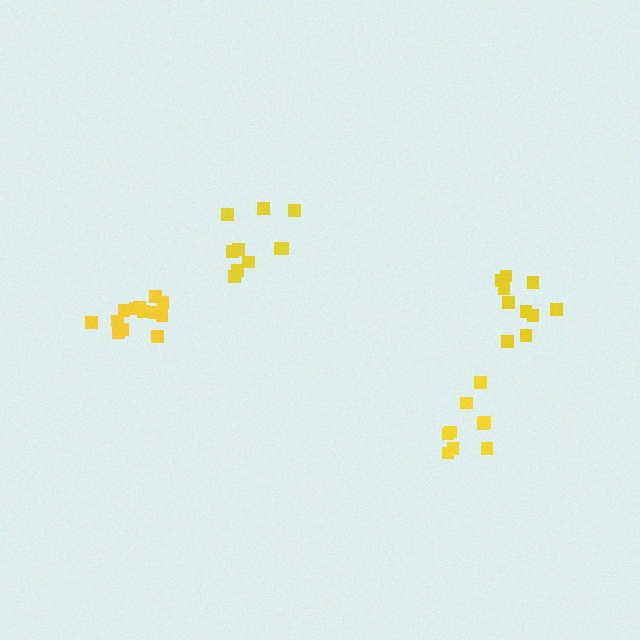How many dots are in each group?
Group 1: 10 dots, Group 2: 10 dots, Group 3: 13 dots, Group 4: 9 dots (42 total).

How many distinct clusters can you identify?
There are 4 distinct clusters.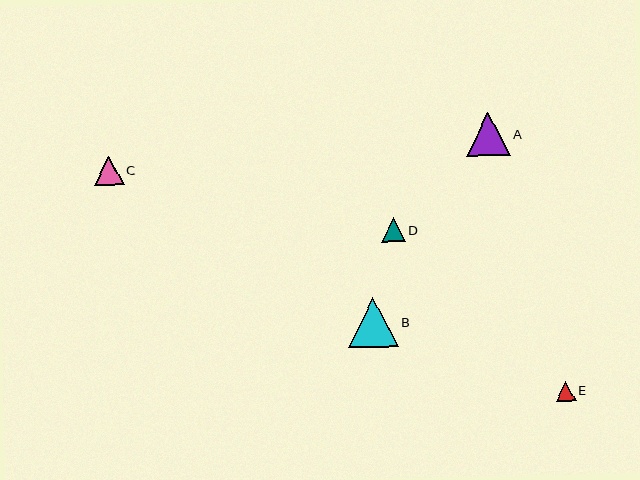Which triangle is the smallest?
Triangle E is the smallest with a size of approximately 20 pixels.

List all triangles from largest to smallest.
From largest to smallest: B, A, C, D, E.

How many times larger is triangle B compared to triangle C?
Triangle B is approximately 1.7 times the size of triangle C.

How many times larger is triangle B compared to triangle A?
Triangle B is approximately 1.2 times the size of triangle A.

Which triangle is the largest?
Triangle B is the largest with a size of approximately 50 pixels.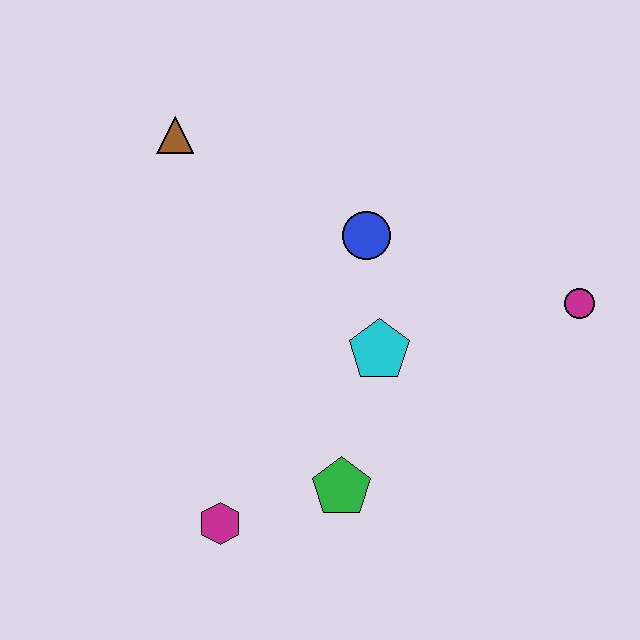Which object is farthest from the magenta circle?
The brown triangle is farthest from the magenta circle.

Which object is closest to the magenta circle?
The cyan pentagon is closest to the magenta circle.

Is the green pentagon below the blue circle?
Yes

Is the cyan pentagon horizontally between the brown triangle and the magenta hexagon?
No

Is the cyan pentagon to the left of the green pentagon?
No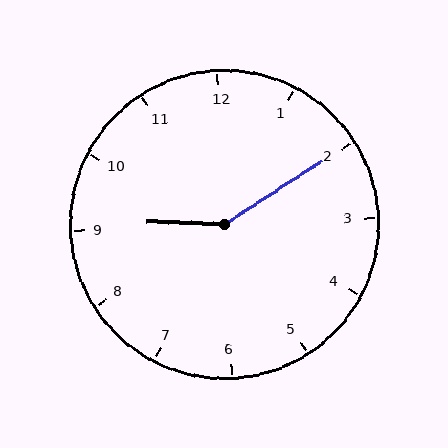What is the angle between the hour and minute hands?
Approximately 145 degrees.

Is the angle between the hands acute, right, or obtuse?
It is obtuse.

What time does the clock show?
9:10.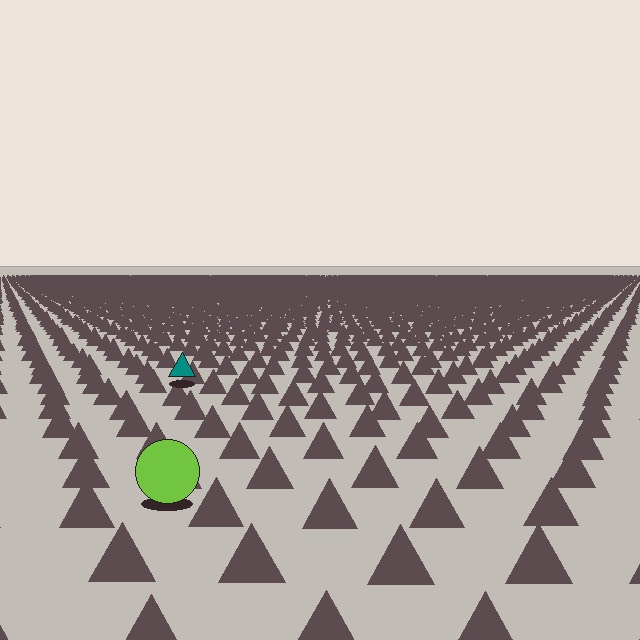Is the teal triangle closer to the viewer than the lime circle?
No. The lime circle is closer — you can tell from the texture gradient: the ground texture is coarser near it.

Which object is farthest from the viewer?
The teal triangle is farthest from the viewer. It appears smaller and the ground texture around it is denser.